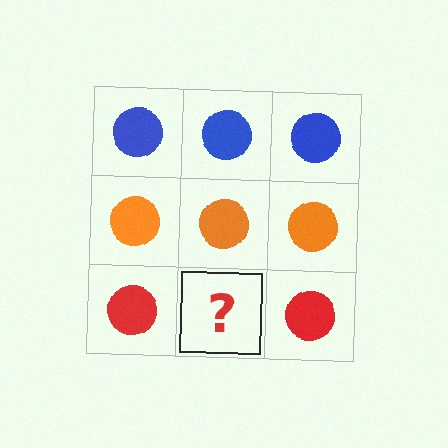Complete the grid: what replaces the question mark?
The question mark should be replaced with a red circle.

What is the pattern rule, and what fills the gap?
The rule is that each row has a consistent color. The gap should be filled with a red circle.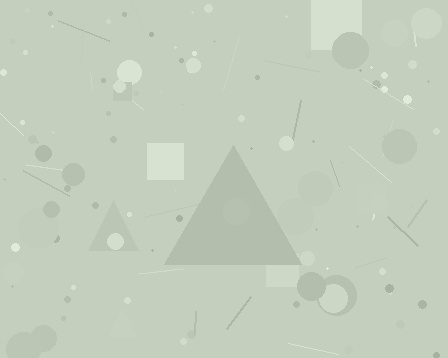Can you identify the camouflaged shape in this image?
The camouflaged shape is a triangle.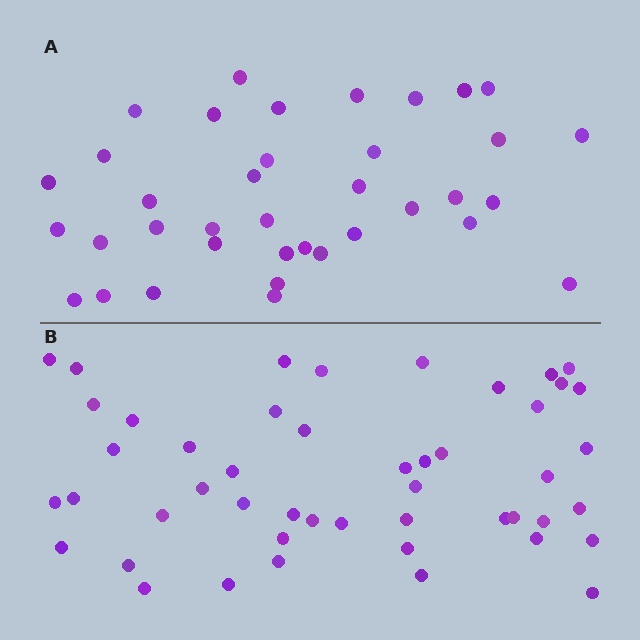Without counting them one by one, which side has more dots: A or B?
Region B (the bottom region) has more dots.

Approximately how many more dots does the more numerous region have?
Region B has roughly 12 or so more dots than region A.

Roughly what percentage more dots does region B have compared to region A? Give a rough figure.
About 30% more.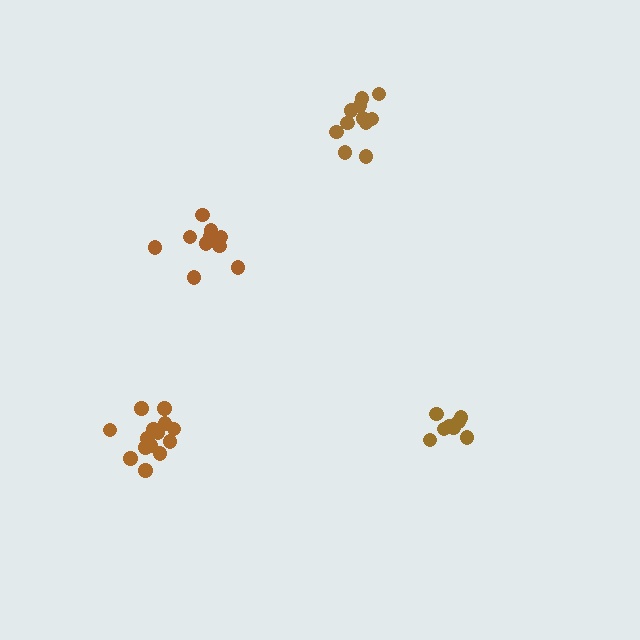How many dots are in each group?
Group 1: 14 dots, Group 2: 9 dots, Group 3: 11 dots, Group 4: 10 dots (44 total).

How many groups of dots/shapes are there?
There are 4 groups.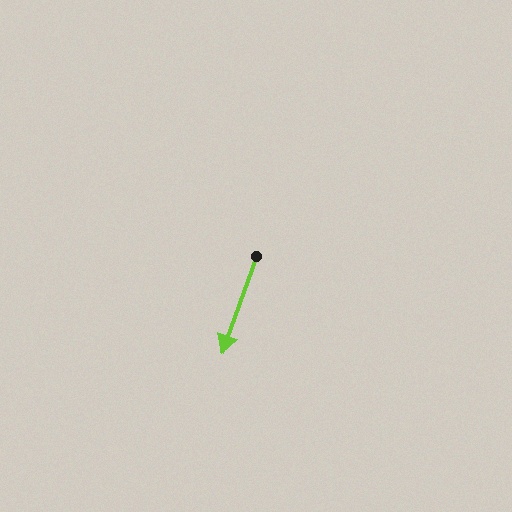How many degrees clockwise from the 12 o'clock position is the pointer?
Approximately 200 degrees.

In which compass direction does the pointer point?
South.